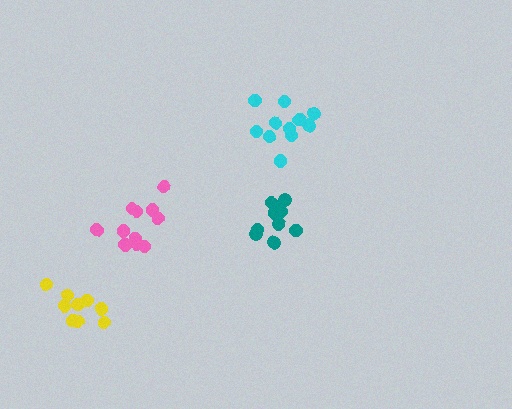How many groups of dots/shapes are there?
There are 4 groups.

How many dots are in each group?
Group 1: 12 dots, Group 2: 10 dots, Group 3: 12 dots, Group 4: 11 dots (45 total).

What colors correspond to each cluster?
The clusters are colored: pink, yellow, teal, cyan.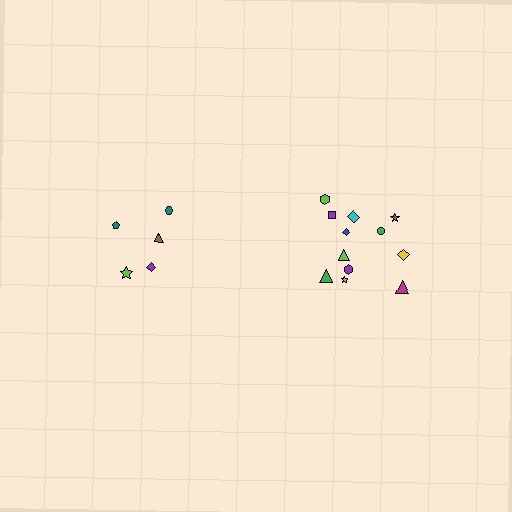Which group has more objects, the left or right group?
The right group.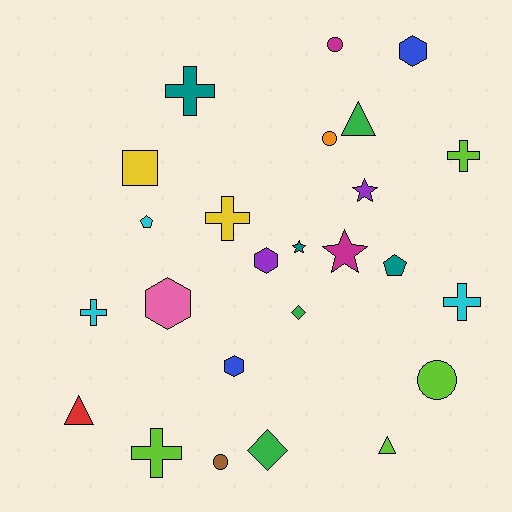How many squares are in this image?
There is 1 square.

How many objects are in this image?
There are 25 objects.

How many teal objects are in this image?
There are 3 teal objects.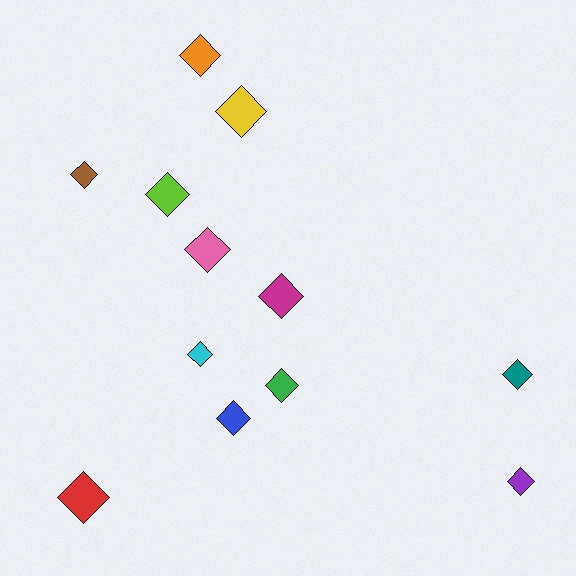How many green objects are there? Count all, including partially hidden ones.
There is 1 green object.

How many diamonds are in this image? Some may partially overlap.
There are 12 diamonds.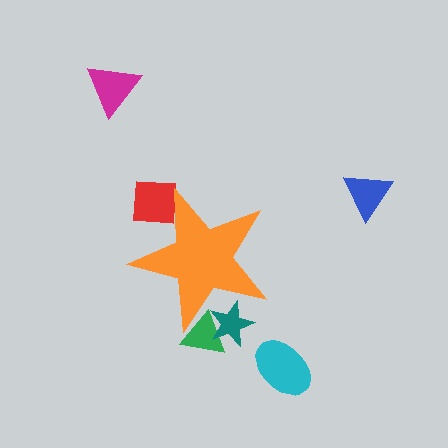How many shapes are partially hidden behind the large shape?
3 shapes are partially hidden.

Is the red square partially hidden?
Yes, the red square is partially hidden behind the orange star.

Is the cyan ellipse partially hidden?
No, the cyan ellipse is fully visible.